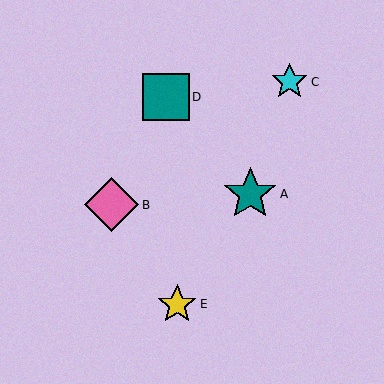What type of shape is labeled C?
Shape C is a cyan star.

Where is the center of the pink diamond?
The center of the pink diamond is at (112, 205).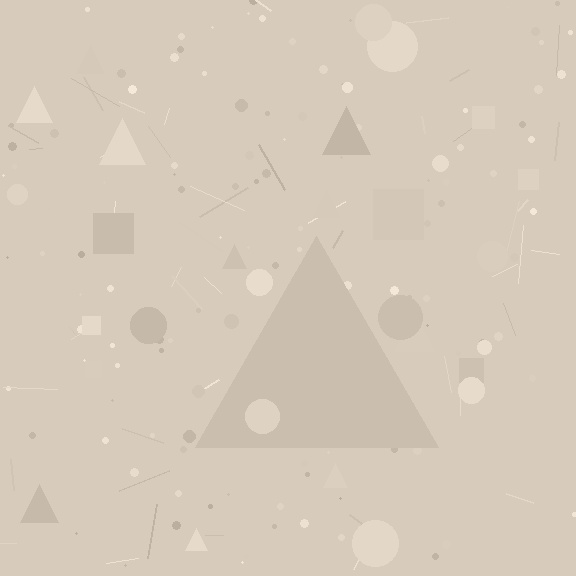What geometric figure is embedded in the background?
A triangle is embedded in the background.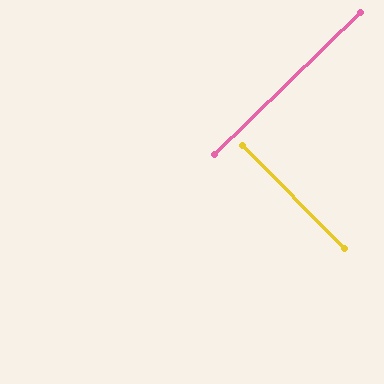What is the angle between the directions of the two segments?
Approximately 89 degrees.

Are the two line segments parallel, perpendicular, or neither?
Perpendicular — they meet at approximately 89°.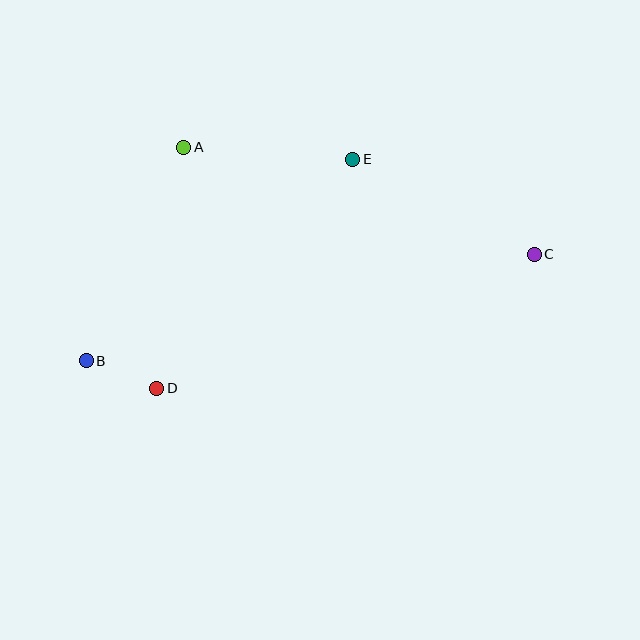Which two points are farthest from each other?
Points B and C are farthest from each other.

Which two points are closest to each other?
Points B and D are closest to each other.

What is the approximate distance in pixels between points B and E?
The distance between B and E is approximately 334 pixels.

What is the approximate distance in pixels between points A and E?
The distance between A and E is approximately 169 pixels.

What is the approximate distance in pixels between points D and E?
The distance between D and E is approximately 301 pixels.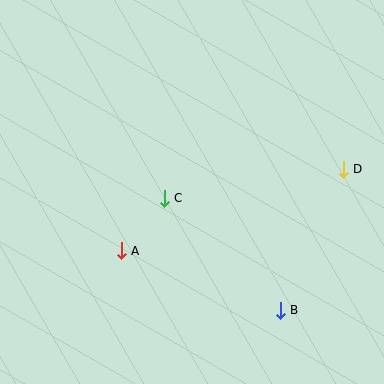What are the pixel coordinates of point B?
Point B is at (280, 310).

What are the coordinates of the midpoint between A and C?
The midpoint between A and C is at (143, 225).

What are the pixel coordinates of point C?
Point C is at (164, 198).